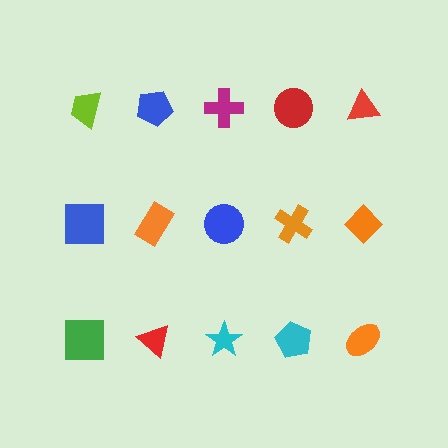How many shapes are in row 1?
5 shapes.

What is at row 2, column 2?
An orange rectangle.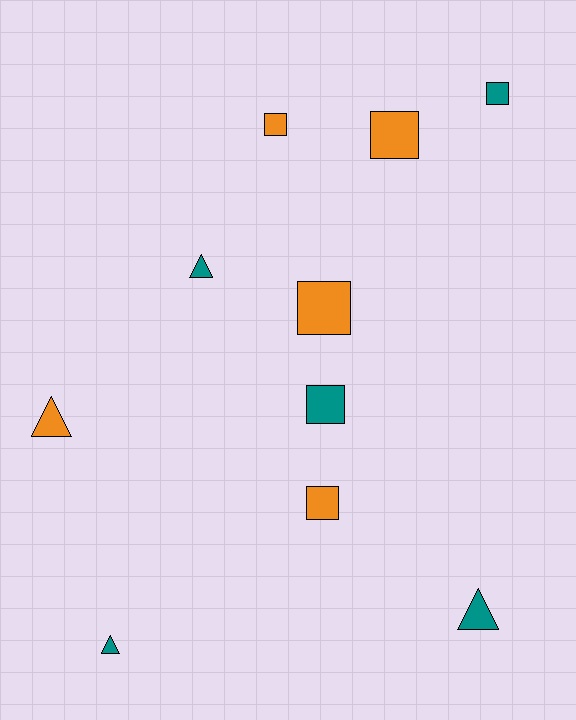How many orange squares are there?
There are 4 orange squares.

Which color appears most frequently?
Orange, with 5 objects.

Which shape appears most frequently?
Square, with 6 objects.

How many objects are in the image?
There are 10 objects.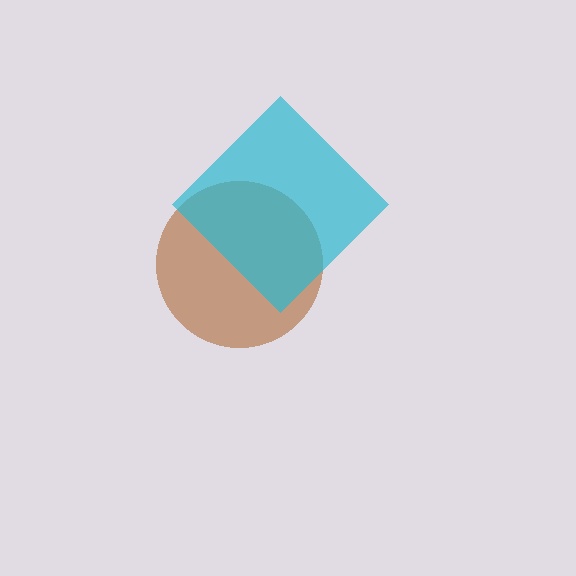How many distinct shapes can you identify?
There are 2 distinct shapes: a brown circle, a cyan diamond.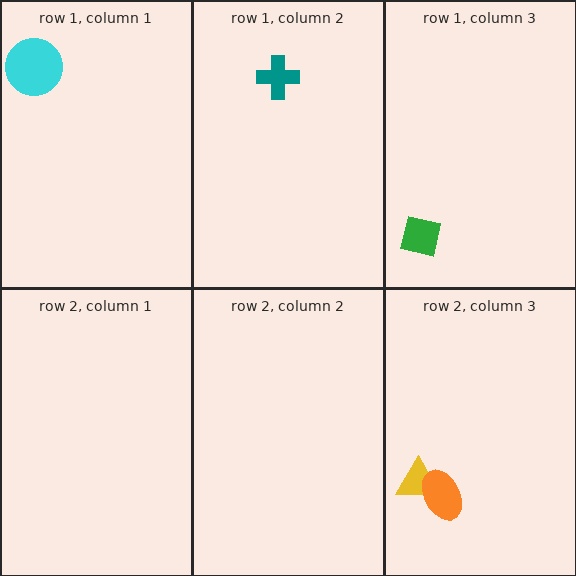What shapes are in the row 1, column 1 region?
The cyan circle.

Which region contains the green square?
The row 1, column 3 region.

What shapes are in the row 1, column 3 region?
The green square.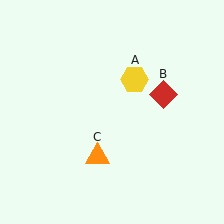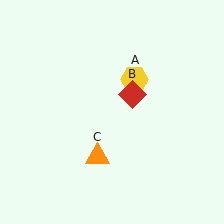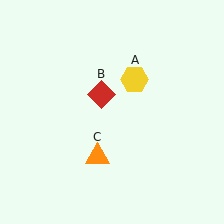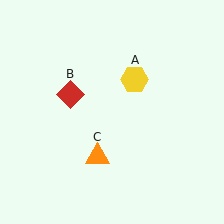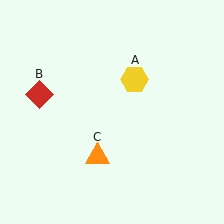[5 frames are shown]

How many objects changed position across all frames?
1 object changed position: red diamond (object B).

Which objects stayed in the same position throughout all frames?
Yellow hexagon (object A) and orange triangle (object C) remained stationary.